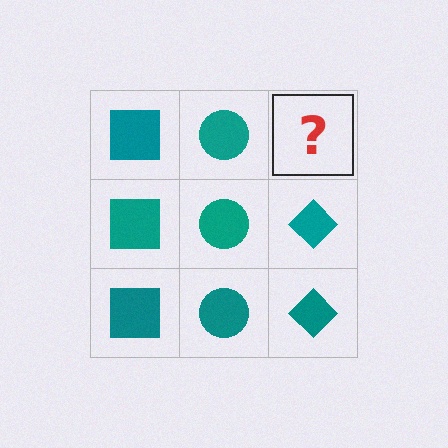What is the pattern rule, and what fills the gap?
The rule is that each column has a consistent shape. The gap should be filled with a teal diamond.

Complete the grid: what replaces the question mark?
The question mark should be replaced with a teal diamond.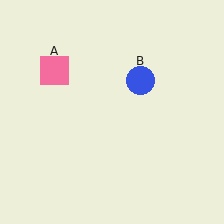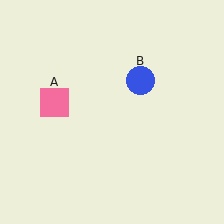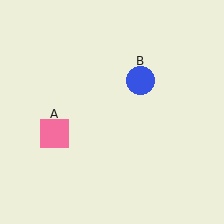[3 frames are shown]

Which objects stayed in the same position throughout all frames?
Blue circle (object B) remained stationary.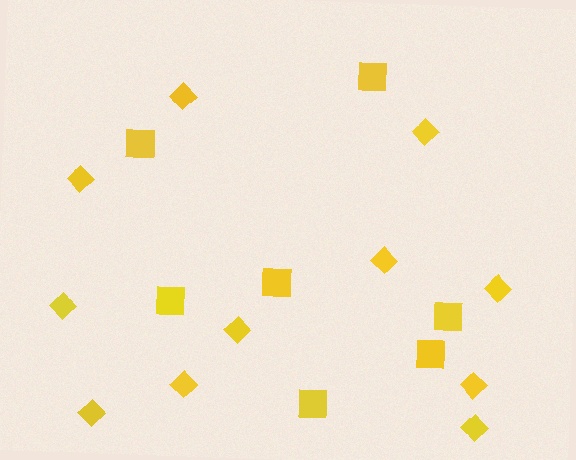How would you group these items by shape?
There are 2 groups: one group of diamonds (11) and one group of squares (7).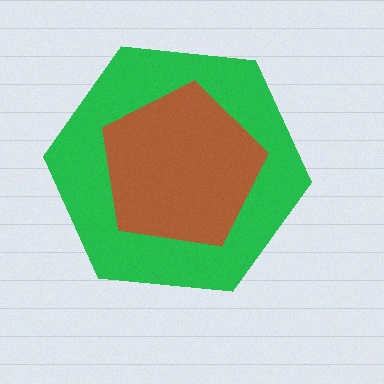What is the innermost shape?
The brown pentagon.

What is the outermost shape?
The green hexagon.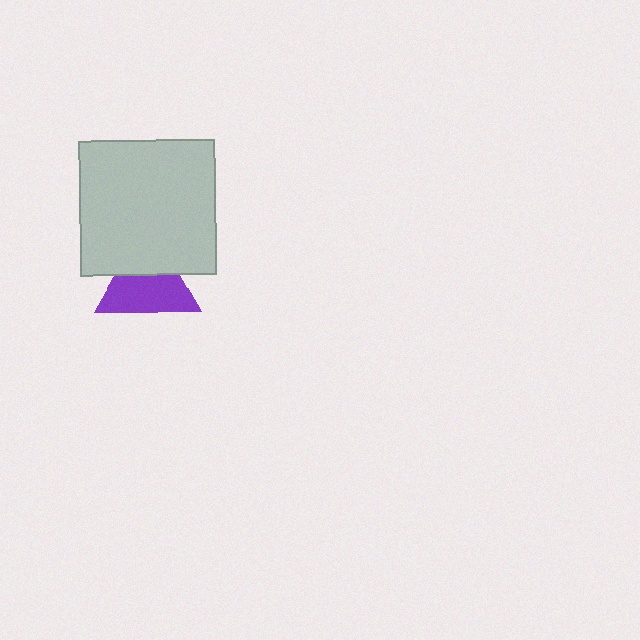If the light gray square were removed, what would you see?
You would see the complete purple triangle.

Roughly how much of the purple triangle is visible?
About half of it is visible (roughly 62%).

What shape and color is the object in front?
The object in front is a light gray square.